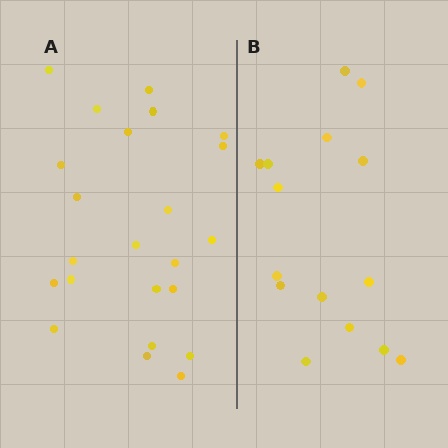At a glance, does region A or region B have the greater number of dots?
Region A (the left region) has more dots.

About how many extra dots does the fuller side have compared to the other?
Region A has roughly 8 or so more dots than region B.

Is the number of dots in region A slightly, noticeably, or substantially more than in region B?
Region A has substantially more. The ratio is roughly 1.5 to 1.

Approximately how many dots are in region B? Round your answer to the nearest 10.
About 20 dots. (The exact count is 15, which rounds to 20.)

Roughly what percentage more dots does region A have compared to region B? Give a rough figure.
About 55% more.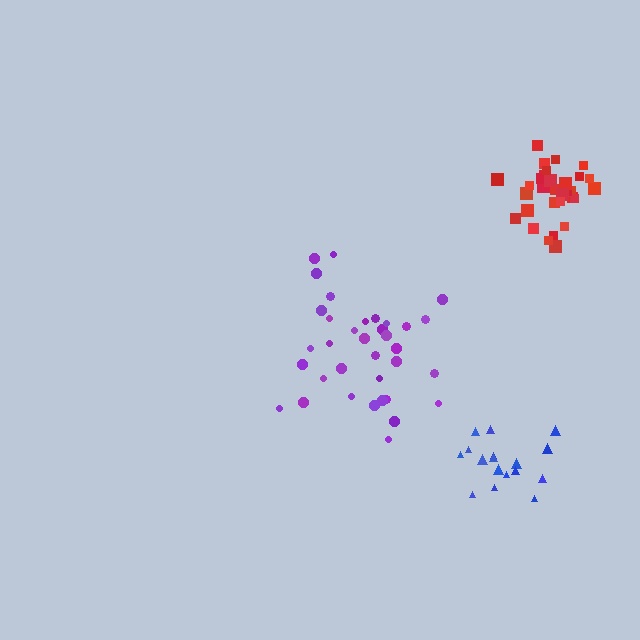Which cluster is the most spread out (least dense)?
Purple.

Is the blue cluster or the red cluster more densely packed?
Red.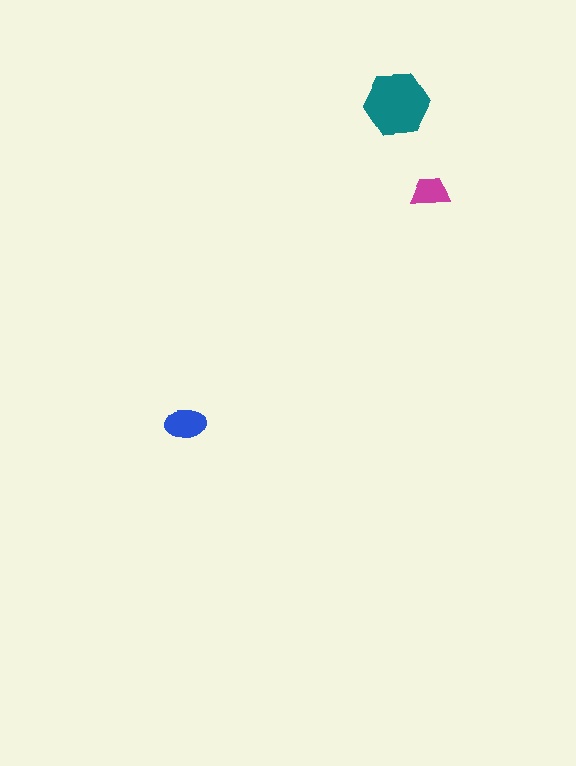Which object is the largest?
The teal hexagon.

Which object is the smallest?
The magenta trapezoid.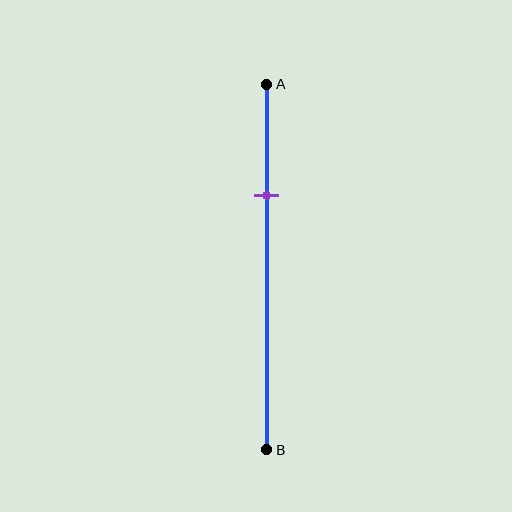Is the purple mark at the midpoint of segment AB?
No, the mark is at about 30% from A, not at the 50% midpoint.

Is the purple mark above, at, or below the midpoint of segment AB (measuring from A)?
The purple mark is above the midpoint of segment AB.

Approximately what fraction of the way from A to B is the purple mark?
The purple mark is approximately 30% of the way from A to B.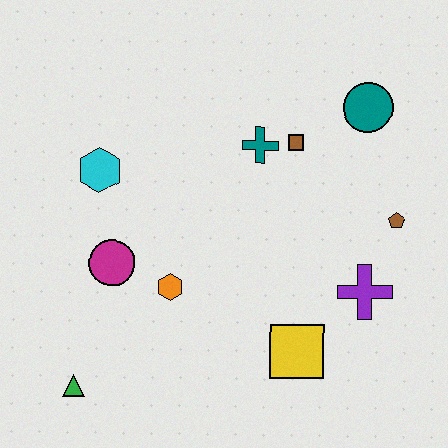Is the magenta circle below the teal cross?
Yes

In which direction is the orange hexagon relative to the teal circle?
The orange hexagon is to the left of the teal circle.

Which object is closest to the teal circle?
The brown square is closest to the teal circle.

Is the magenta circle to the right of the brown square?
No